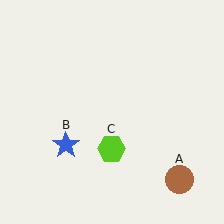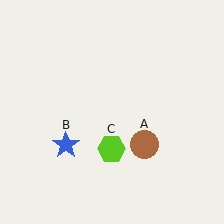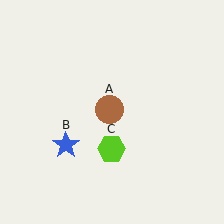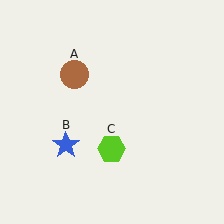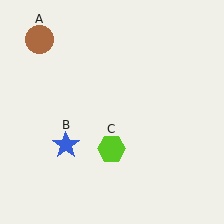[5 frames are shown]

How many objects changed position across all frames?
1 object changed position: brown circle (object A).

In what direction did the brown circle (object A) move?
The brown circle (object A) moved up and to the left.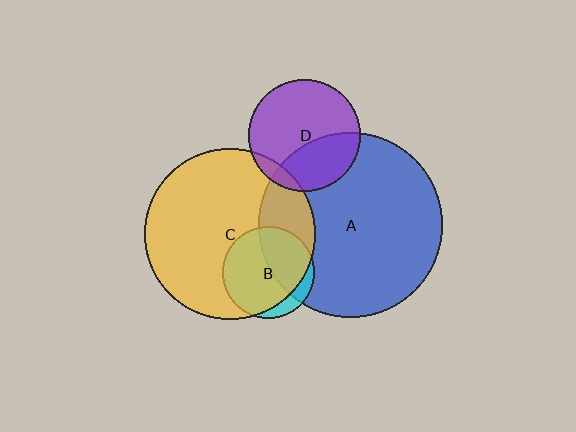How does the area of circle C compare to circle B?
Approximately 3.5 times.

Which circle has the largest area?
Circle A (blue).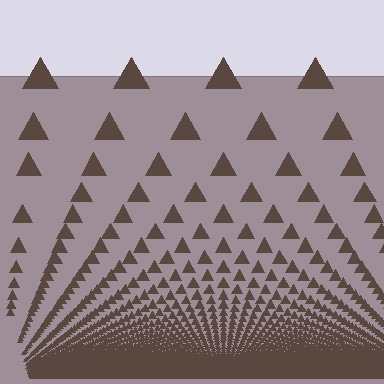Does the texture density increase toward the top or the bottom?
Density increases toward the bottom.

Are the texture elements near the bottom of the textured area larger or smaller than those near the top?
Smaller. The gradient is inverted — elements near the bottom are smaller and denser.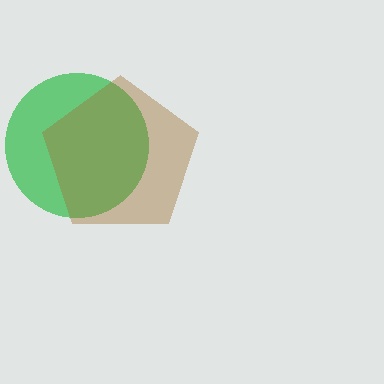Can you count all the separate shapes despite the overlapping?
Yes, there are 2 separate shapes.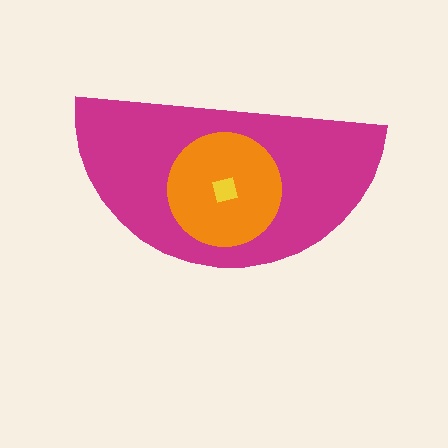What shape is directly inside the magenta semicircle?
The orange circle.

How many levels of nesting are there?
3.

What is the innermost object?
The yellow square.